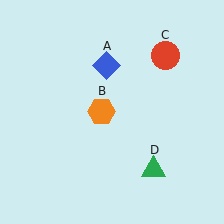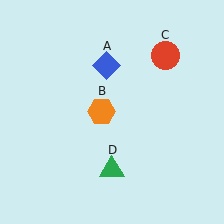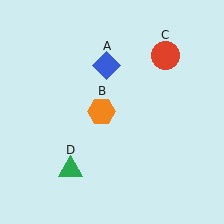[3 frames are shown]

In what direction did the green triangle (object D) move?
The green triangle (object D) moved left.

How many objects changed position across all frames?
1 object changed position: green triangle (object D).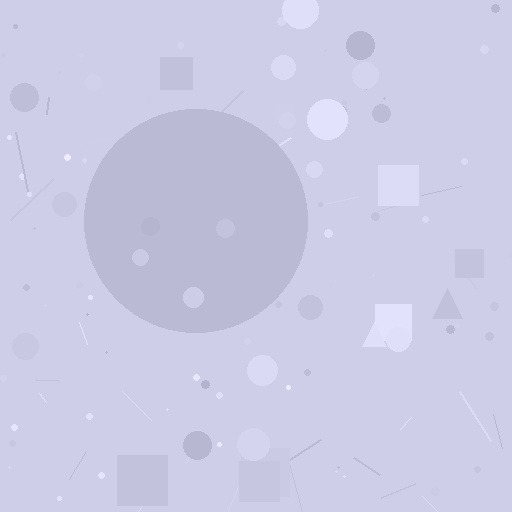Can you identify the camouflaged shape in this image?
The camouflaged shape is a circle.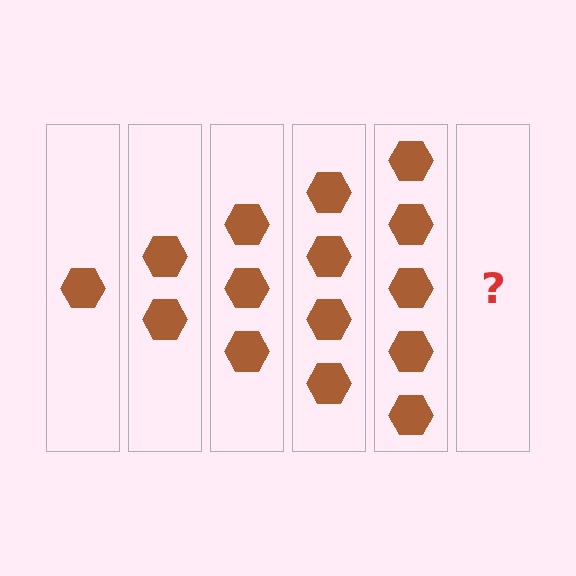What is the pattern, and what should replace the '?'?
The pattern is that each step adds one more hexagon. The '?' should be 6 hexagons.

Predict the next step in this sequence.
The next step is 6 hexagons.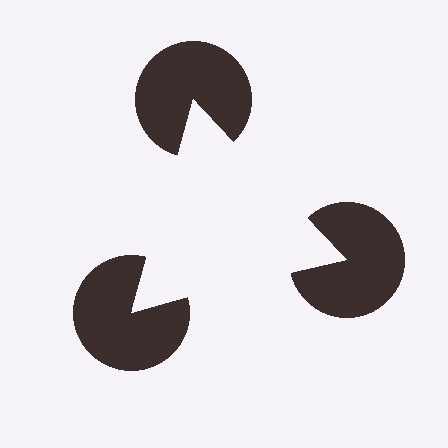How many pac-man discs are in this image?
There are 3 — one at each vertex of the illusory triangle.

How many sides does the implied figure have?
3 sides.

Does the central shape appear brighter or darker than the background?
It typically appears slightly brighter than the background, even though no actual brightness change is drawn.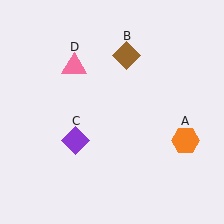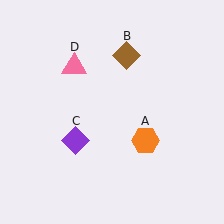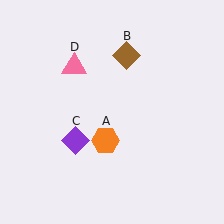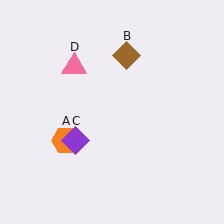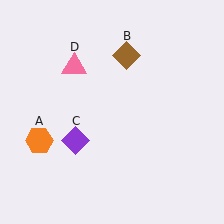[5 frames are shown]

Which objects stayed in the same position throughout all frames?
Brown diamond (object B) and purple diamond (object C) and pink triangle (object D) remained stationary.